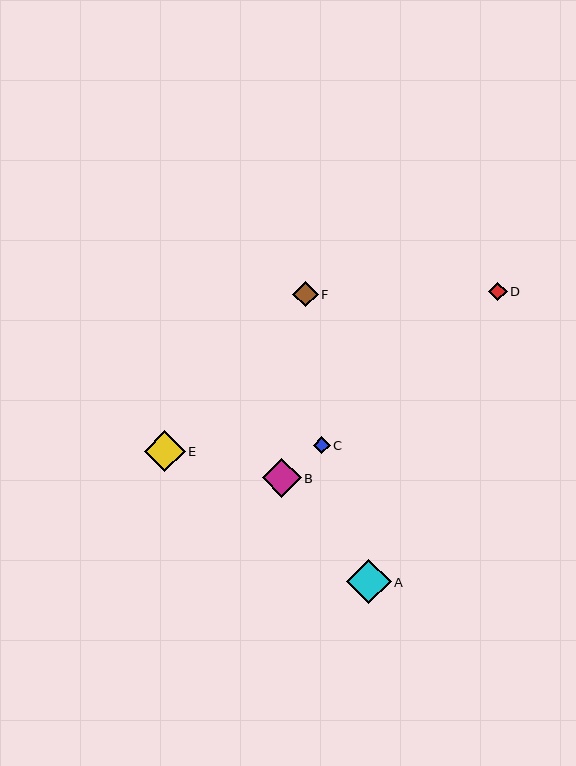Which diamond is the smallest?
Diamond C is the smallest with a size of approximately 17 pixels.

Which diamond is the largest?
Diamond A is the largest with a size of approximately 44 pixels.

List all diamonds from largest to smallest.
From largest to smallest: A, E, B, F, D, C.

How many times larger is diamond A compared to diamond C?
Diamond A is approximately 2.6 times the size of diamond C.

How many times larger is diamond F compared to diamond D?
Diamond F is approximately 1.4 times the size of diamond D.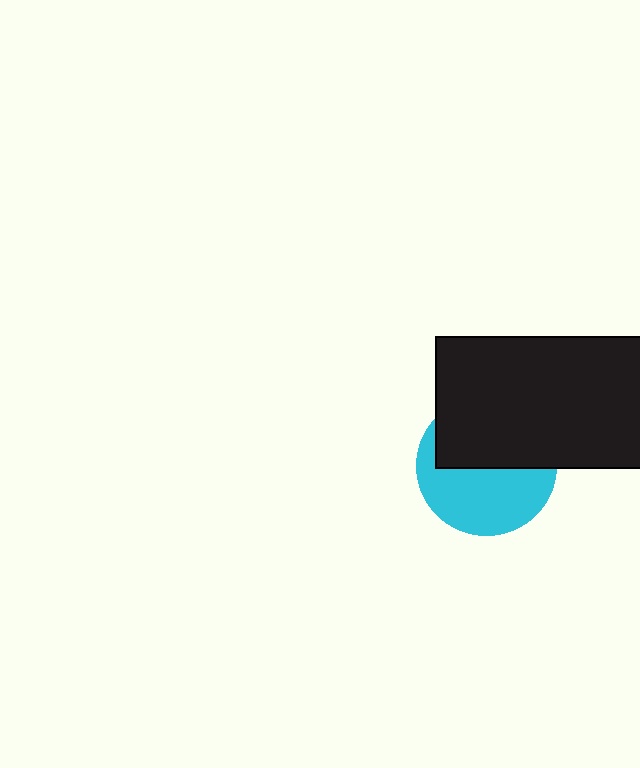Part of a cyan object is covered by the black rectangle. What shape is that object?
It is a circle.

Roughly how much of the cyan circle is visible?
About half of it is visible (roughly 51%).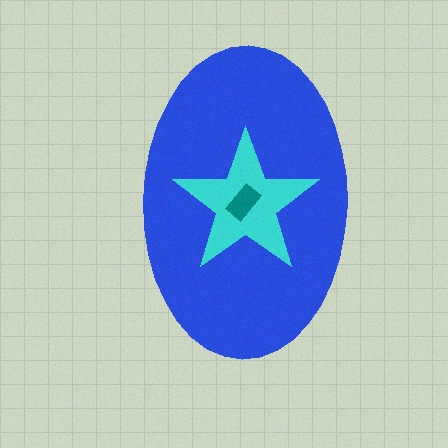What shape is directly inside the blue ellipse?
The cyan star.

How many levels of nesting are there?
3.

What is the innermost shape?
The teal rectangle.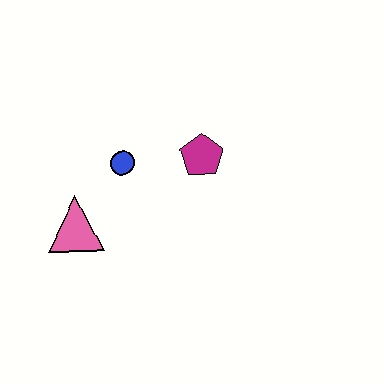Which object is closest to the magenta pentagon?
The blue circle is closest to the magenta pentagon.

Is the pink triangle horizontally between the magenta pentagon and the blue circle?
No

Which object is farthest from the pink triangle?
The magenta pentagon is farthest from the pink triangle.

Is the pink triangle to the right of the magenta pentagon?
No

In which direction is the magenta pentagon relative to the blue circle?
The magenta pentagon is to the right of the blue circle.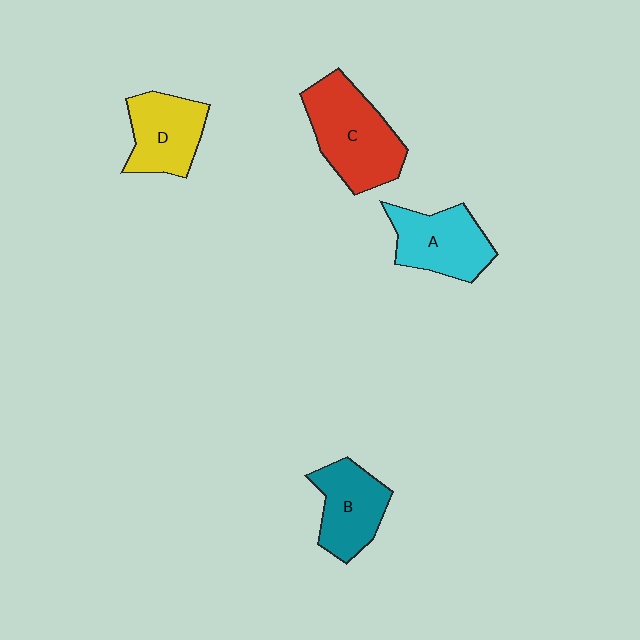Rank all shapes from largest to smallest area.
From largest to smallest: C (red), A (cyan), B (teal), D (yellow).